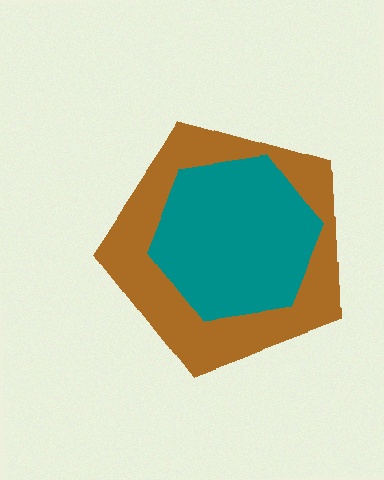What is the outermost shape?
The brown pentagon.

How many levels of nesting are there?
2.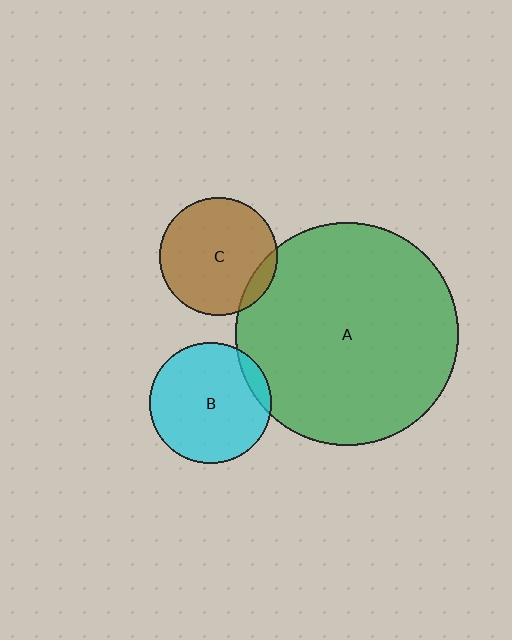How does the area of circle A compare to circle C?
Approximately 3.5 times.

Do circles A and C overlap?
Yes.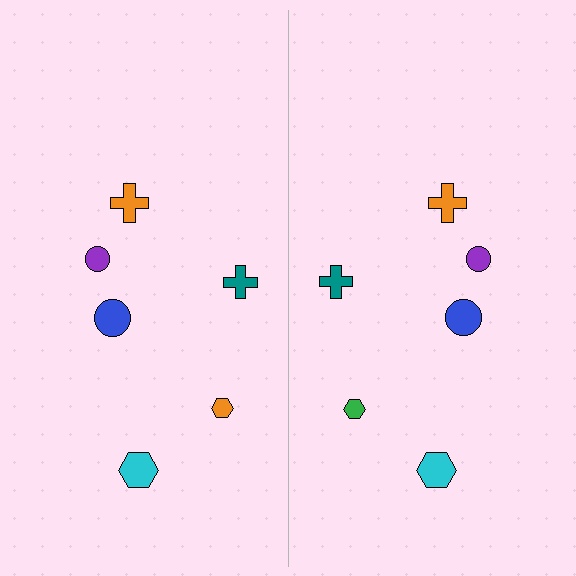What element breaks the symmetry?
The green hexagon on the right side breaks the symmetry — its mirror counterpart is orange.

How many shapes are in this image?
There are 12 shapes in this image.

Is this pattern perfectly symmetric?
No, the pattern is not perfectly symmetric. The green hexagon on the right side breaks the symmetry — its mirror counterpart is orange.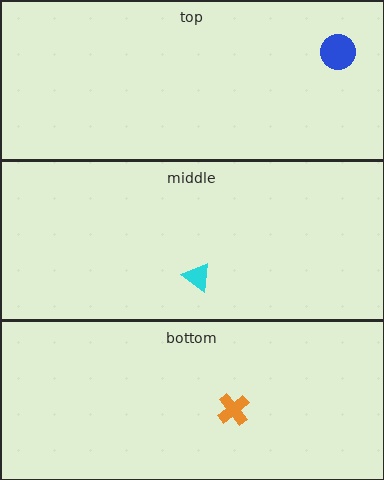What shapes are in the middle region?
The cyan triangle.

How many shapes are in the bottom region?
1.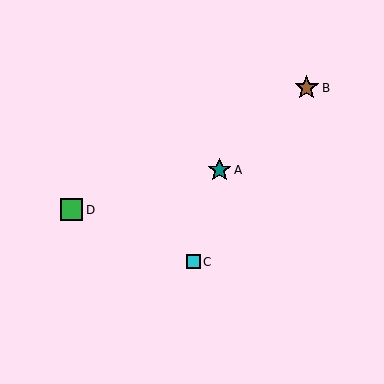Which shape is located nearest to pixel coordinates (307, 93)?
The brown star (labeled B) at (307, 88) is nearest to that location.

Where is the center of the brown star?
The center of the brown star is at (307, 88).